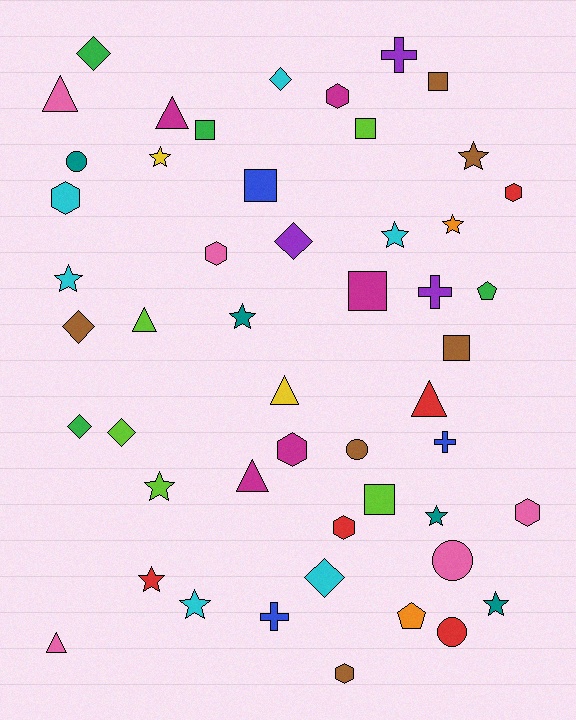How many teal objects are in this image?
There are 4 teal objects.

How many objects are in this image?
There are 50 objects.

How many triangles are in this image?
There are 7 triangles.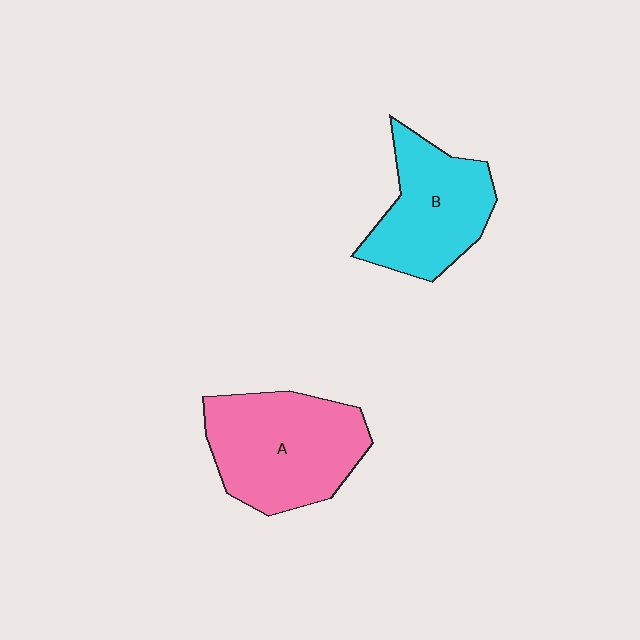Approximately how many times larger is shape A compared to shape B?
Approximately 1.2 times.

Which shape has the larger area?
Shape A (pink).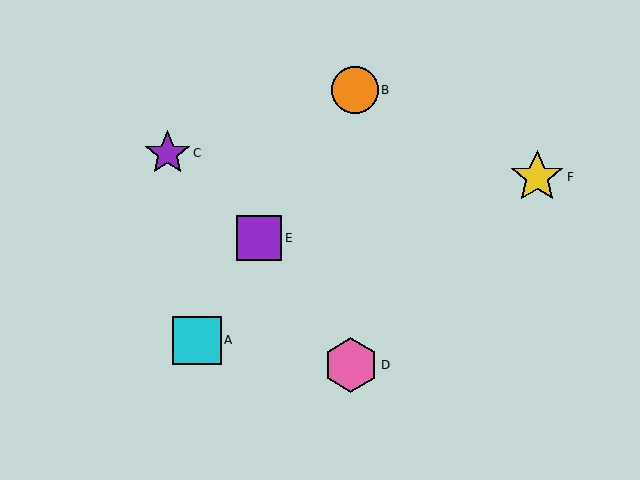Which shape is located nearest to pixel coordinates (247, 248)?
The purple square (labeled E) at (259, 238) is nearest to that location.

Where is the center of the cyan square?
The center of the cyan square is at (197, 340).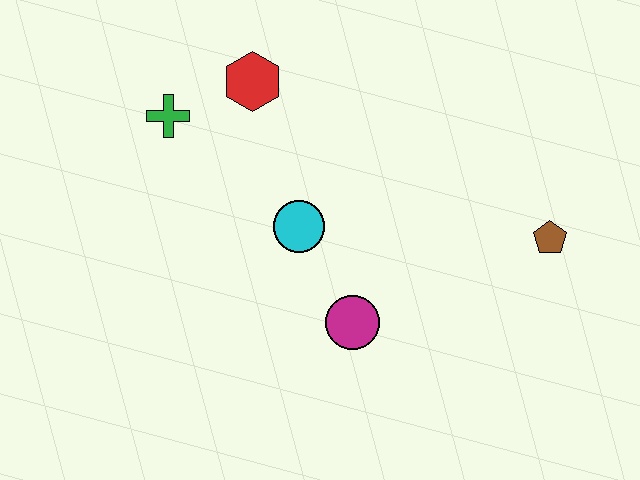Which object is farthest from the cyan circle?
The brown pentagon is farthest from the cyan circle.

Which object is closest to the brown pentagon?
The magenta circle is closest to the brown pentagon.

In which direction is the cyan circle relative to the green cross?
The cyan circle is to the right of the green cross.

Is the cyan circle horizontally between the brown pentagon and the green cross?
Yes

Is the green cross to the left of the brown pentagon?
Yes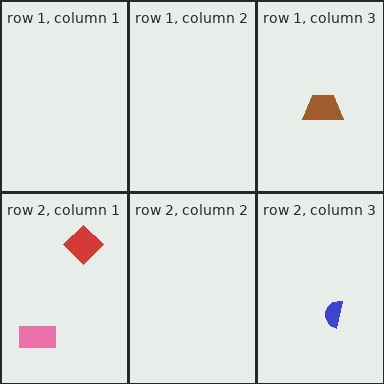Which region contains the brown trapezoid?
The row 1, column 3 region.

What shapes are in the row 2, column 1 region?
The pink rectangle, the red diamond.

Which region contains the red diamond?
The row 2, column 1 region.